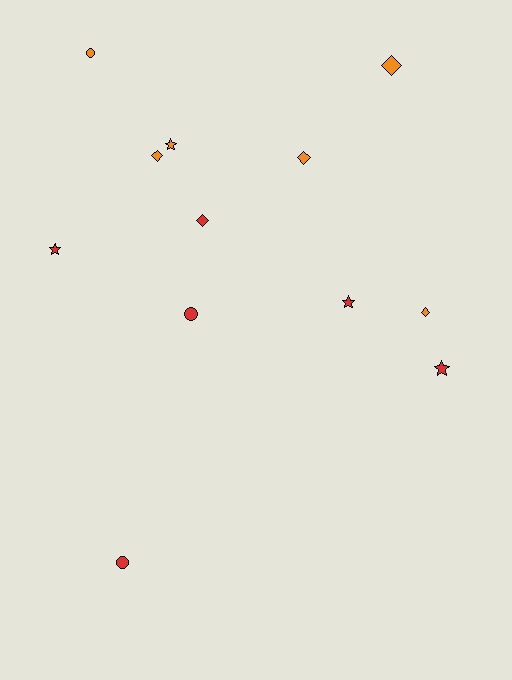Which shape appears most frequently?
Diamond, with 5 objects.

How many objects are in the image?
There are 12 objects.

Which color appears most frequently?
Orange, with 6 objects.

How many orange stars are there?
There is 1 orange star.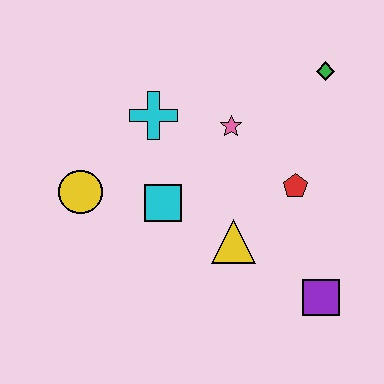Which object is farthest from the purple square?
The yellow circle is farthest from the purple square.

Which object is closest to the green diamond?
The pink star is closest to the green diamond.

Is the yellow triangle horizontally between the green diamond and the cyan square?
Yes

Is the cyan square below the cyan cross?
Yes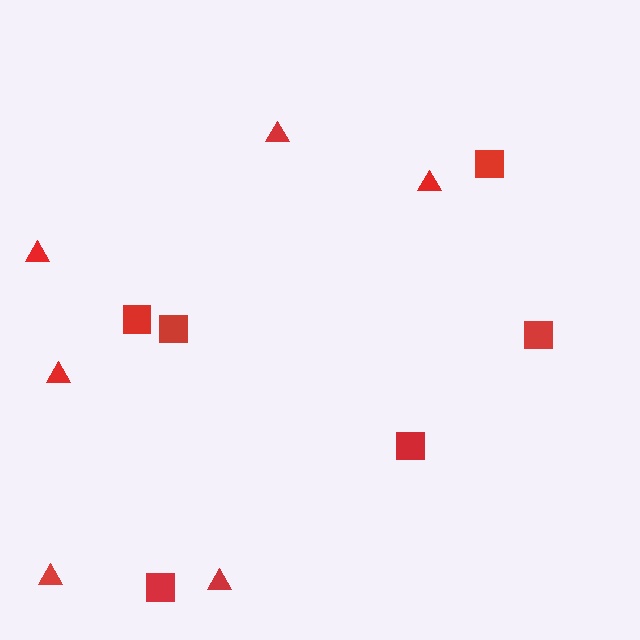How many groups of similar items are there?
There are 2 groups: one group of squares (6) and one group of triangles (6).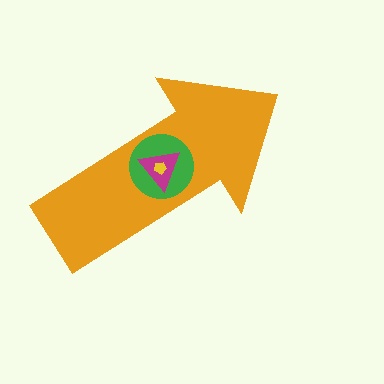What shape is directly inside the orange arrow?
The green circle.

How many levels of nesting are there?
4.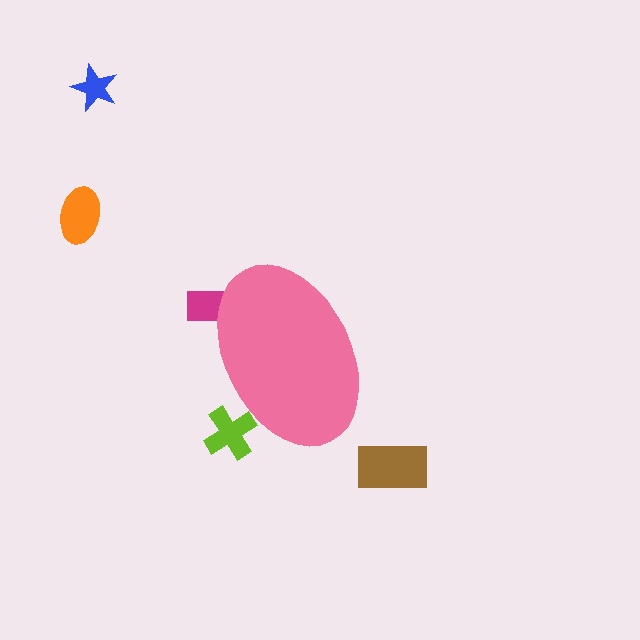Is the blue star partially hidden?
No, the blue star is fully visible.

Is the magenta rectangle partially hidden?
Yes, the magenta rectangle is partially hidden behind the pink ellipse.